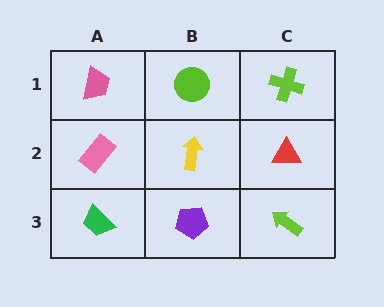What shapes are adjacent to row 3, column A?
A pink rectangle (row 2, column A), a purple pentagon (row 3, column B).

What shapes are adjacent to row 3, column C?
A red triangle (row 2, column C), a purple pentagon (row 3, column B).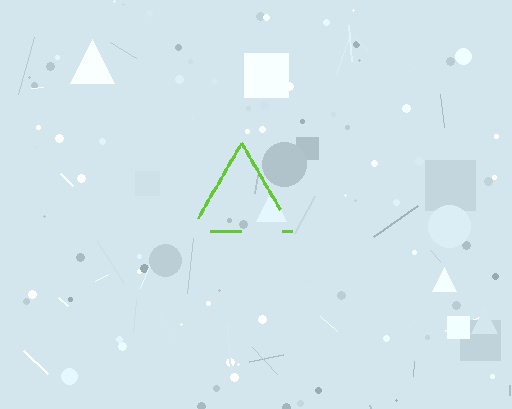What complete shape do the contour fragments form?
The contour fragments form a triangle.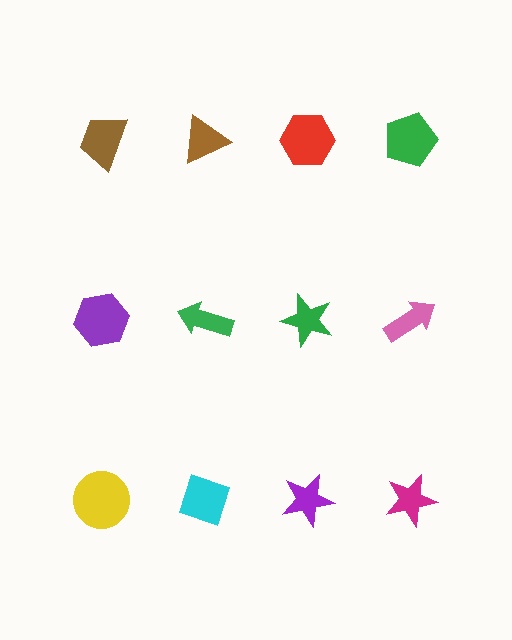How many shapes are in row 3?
4 shapes.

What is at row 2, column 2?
A green arrow.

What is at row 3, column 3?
A purple star.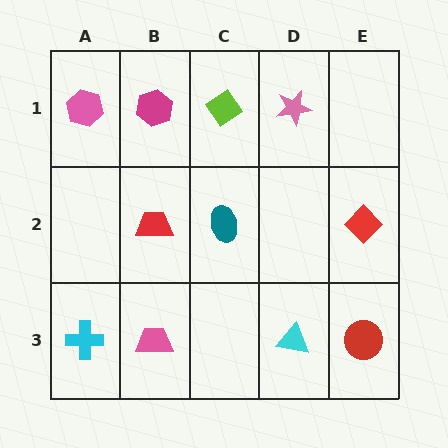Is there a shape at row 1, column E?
No, that cell is empty.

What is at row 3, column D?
A cyan triangle.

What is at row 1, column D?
A pink star.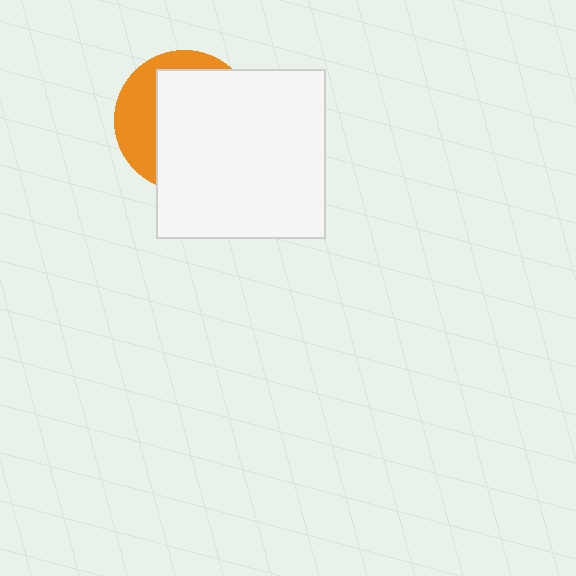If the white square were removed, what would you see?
You would see the complete orange circle.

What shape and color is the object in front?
The object in front is a white square.